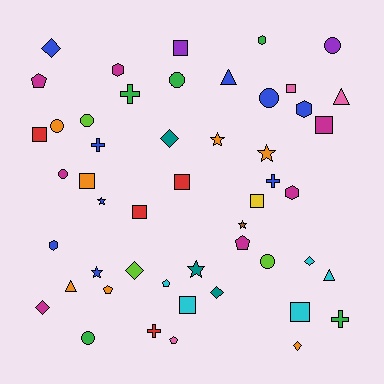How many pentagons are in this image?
There are 5 pentagons.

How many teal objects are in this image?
There are 3 teal objects.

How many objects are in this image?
There are 50 objects.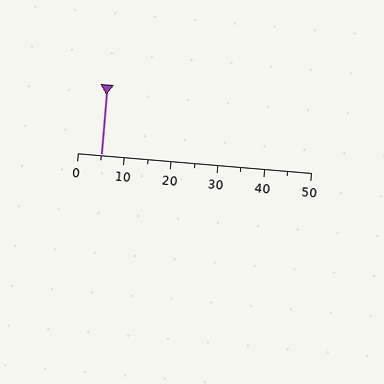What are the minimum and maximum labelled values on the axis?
The axis runs from 0 to 50.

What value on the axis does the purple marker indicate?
The marker indicates approximately 5.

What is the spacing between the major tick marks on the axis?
The major ticks are spaced 10 apart.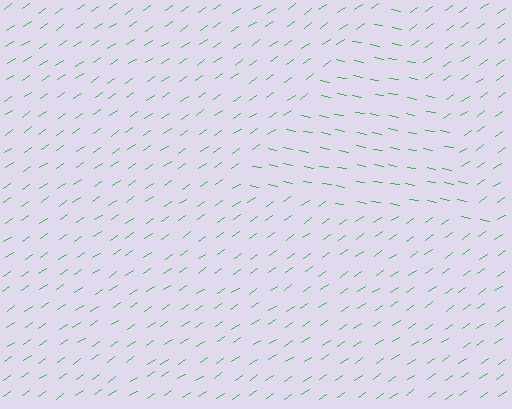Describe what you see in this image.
The image is filled with small green line segments. A triangle region in the image has lines oriented differently from the surrounding lines, creating a visible texture boundary.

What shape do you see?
I see a triangle.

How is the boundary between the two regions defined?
The boundary is defined purely by a change in line orientation (approximately 45 degrees difference). All lines are the same color and thickness.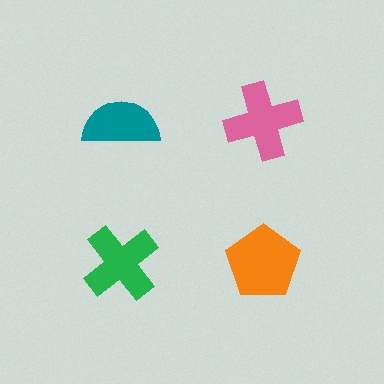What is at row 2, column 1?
A green cross.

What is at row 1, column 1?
A teal semicircle.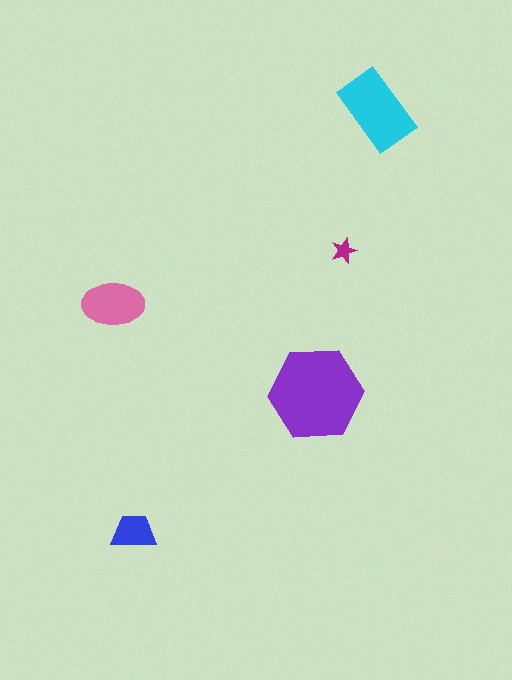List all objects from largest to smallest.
The purple hexagon, the cyan rectangle, the pink ellipse, the blue trapezoid, the magenta star.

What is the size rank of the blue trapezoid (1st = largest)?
4th.